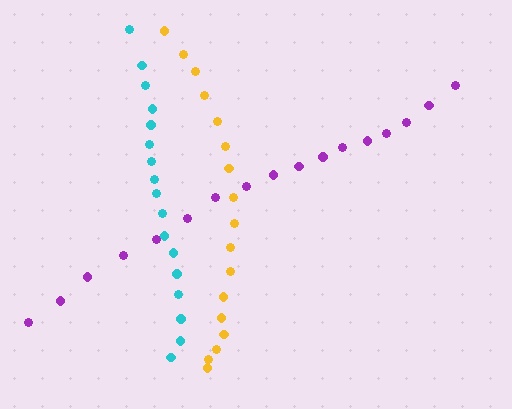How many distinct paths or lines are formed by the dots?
There are 3 distinct paths.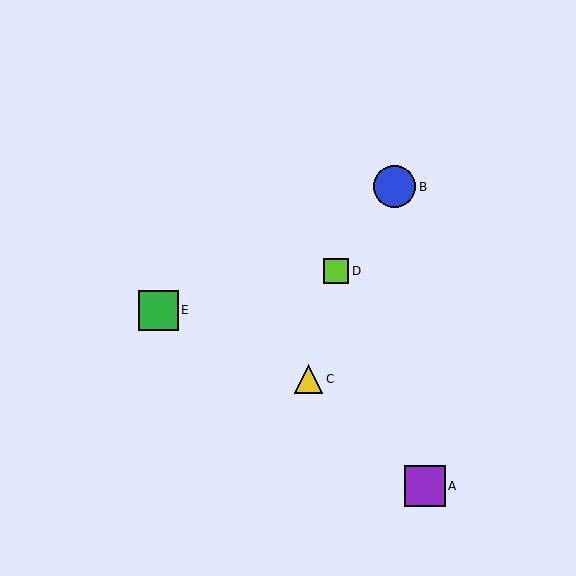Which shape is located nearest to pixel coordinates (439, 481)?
The purple square (labeled A) at (425, 486) is nearest to that location.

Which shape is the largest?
The blue circle (labeled B) is the largest.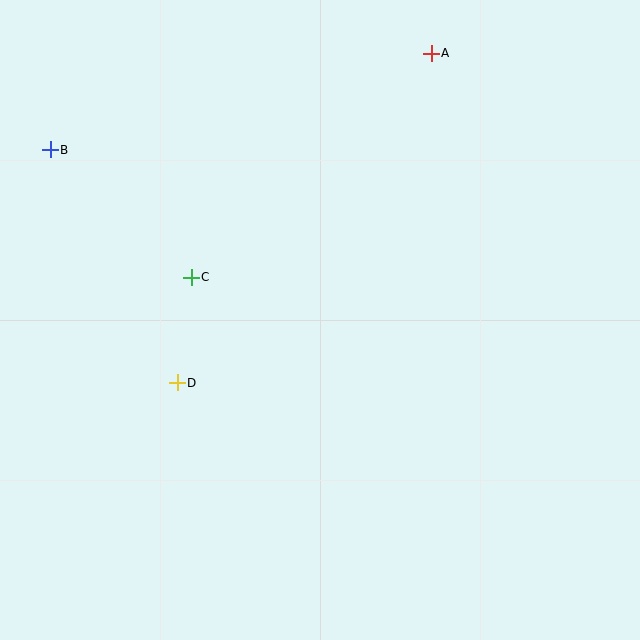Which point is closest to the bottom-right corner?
Point D is closest to the bottom-right corner.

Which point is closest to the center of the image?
Point C at (191, 277) is closest to the center.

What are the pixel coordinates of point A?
Point A is at (431, 53).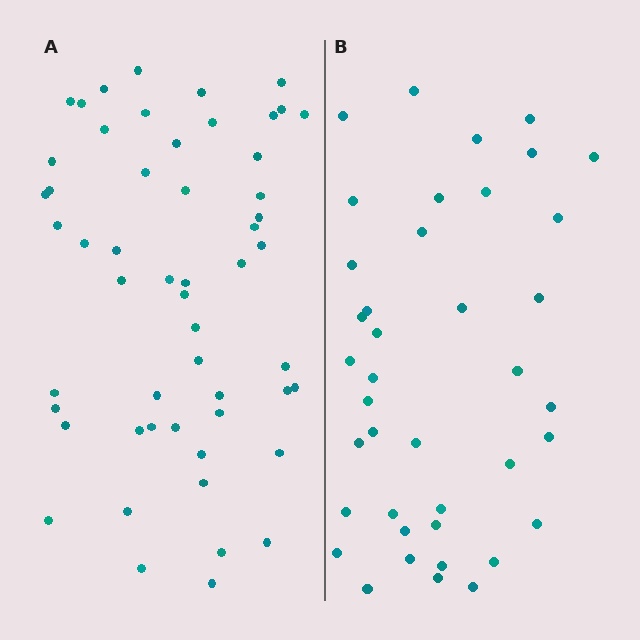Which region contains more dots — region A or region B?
Region A (the left region) has more dots.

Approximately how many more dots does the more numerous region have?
Region A has approximately 15 more dots than region B.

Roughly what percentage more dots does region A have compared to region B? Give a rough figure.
About 35% more.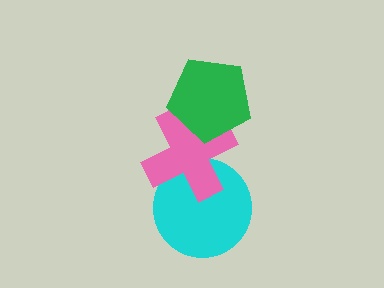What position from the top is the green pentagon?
The green pentagon is 1st from the top.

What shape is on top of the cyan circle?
The pink cross is on top of the cyan circle.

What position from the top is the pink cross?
The pink cross is 2nd from the top.